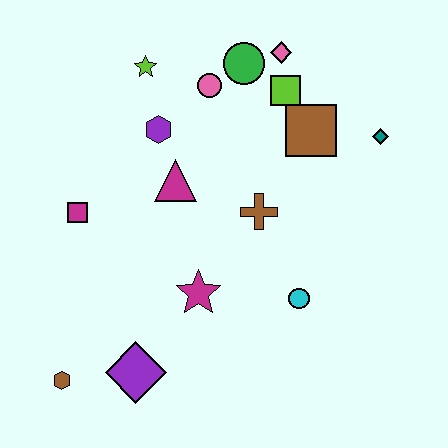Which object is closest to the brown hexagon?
The purple diamond is closest to the brown hexagon.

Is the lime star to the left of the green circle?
Yes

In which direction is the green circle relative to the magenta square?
The green circle is to the right of the magenta square.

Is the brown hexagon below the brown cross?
Yes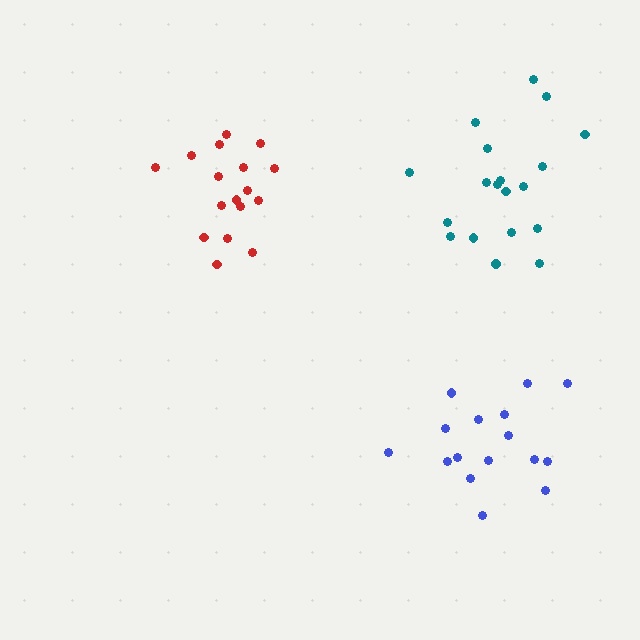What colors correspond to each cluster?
The clusters are colored: blue, teal, red.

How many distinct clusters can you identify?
There are 3 distinct clusters.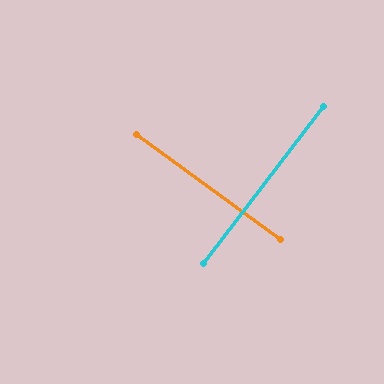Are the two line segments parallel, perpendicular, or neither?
Perpendicular — they meet at approximately 89°.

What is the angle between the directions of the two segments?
Approximately 89 degrees.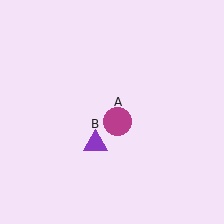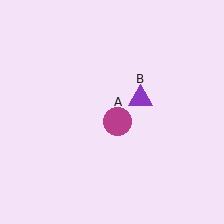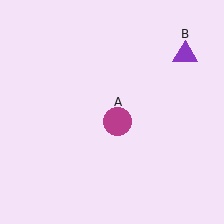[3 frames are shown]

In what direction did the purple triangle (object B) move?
The purple triangle (object B) moved up and to the right.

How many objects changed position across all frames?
1 object changed position: purple triangle (object B).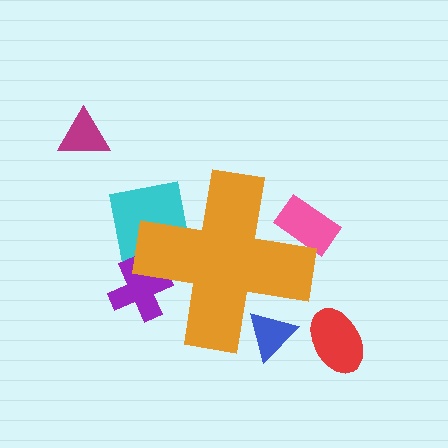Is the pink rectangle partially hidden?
Yes, the pink rectangle is partially hidden behind the orange cross.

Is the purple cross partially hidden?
Yes, the purple cross is partially hidden behind the orange cross.